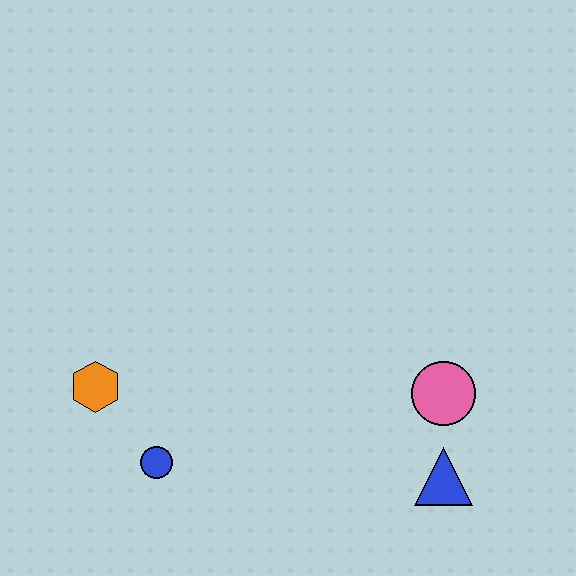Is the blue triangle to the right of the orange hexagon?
Yes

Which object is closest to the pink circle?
The blue triangle is closest to the pink circle.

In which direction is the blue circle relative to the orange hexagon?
The blue circle is below the orange hexagon.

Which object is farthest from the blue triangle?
The orange hexagon is farthest from the blue triangle.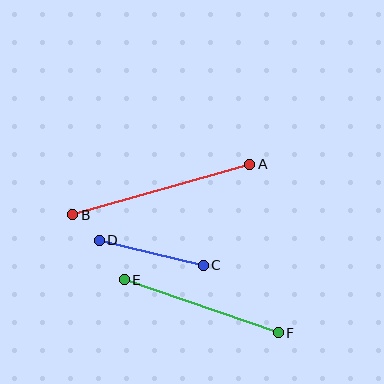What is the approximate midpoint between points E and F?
The midpoint is at approximately (201, 306) pixels.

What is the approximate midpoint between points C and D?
The midpoint is at approximately (151, 253) pixels.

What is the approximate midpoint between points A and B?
The midpoint is at approximately (161, 190) pixels.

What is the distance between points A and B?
The distance is approximately 184 pixels.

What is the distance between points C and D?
The distance is approximately 107 pixels.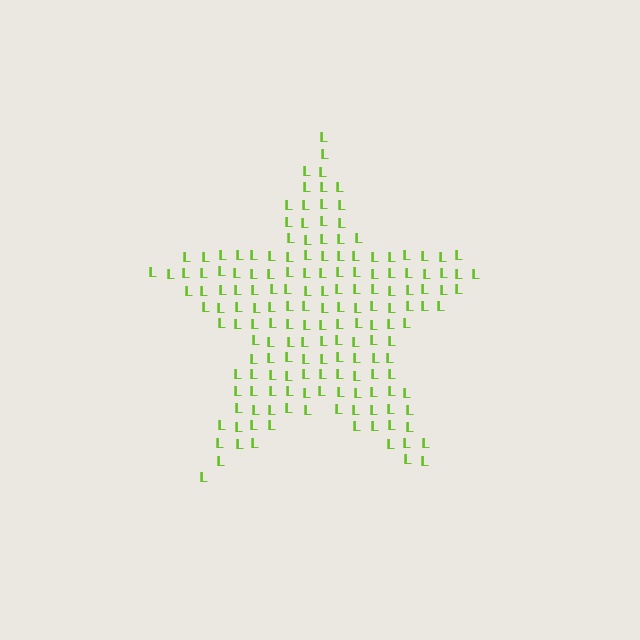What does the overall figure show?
The overall figure shows a star.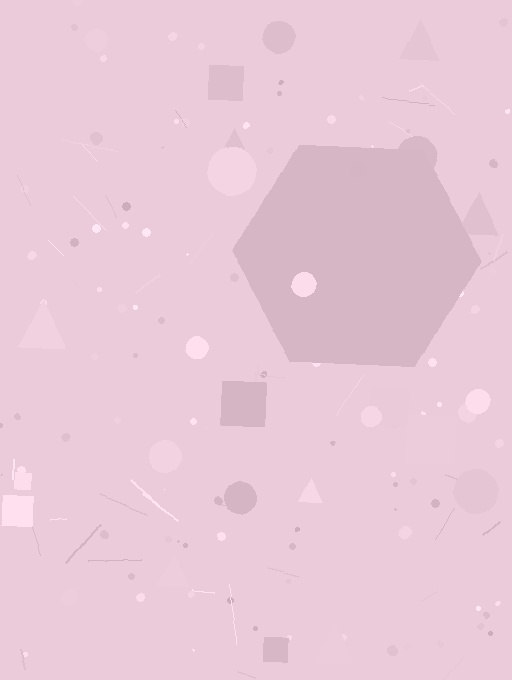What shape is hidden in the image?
A hexagon is hidden in the image.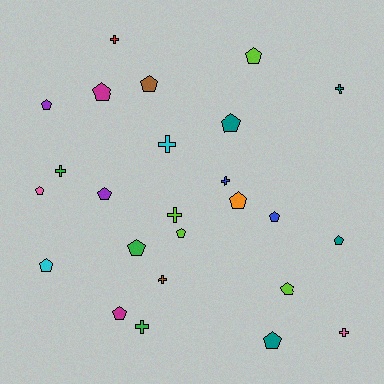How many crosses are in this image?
There are 9 crosses.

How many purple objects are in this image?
There are 2 purple objects.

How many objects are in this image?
There are 25 objects.